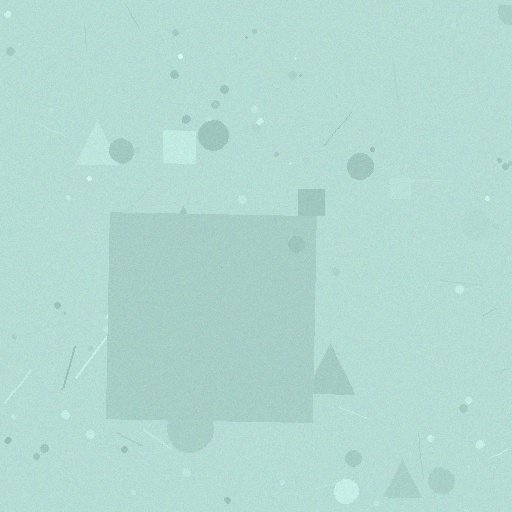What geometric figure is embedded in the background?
A square is embedded in the background.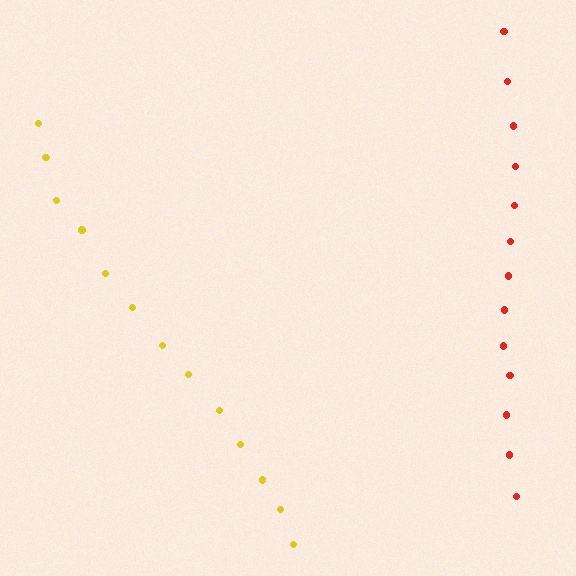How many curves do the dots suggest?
There are 2 distinct paths.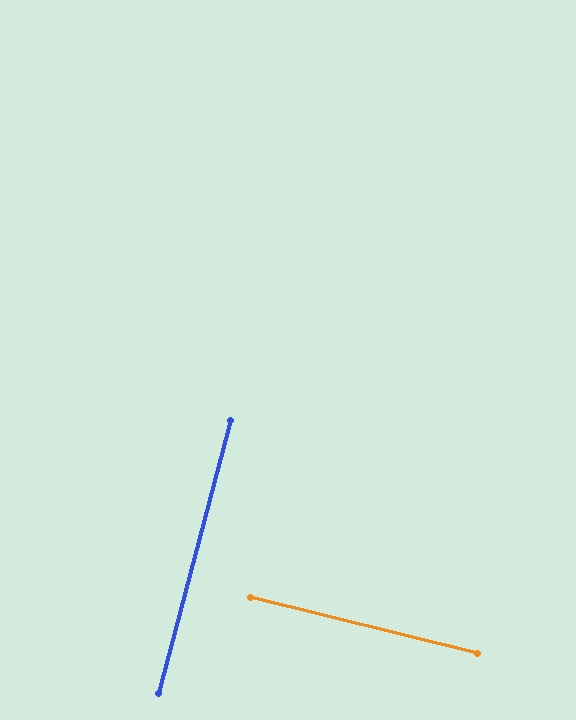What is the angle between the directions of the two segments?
Approximately 89 degrees.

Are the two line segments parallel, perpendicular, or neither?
Perpendicular — they meet at approximately 89°.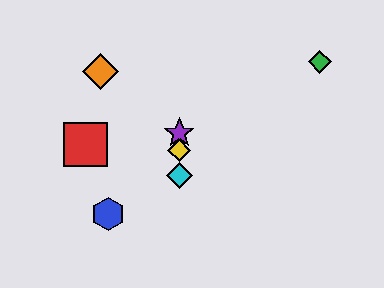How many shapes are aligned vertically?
3 shapes (the yellow diamond, the purple star, the cyan diamond) are aligned vertically.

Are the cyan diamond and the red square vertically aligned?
No, the cyan diamond is at x≈179 and the red square is at x≈85.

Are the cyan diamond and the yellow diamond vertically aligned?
Yes, both are at x≈179.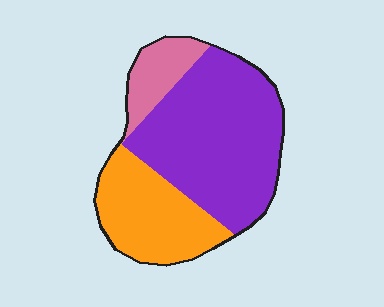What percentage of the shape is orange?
Orange covers 30% of the shape.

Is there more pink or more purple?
Purple.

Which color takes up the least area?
Pink, at roughly 15%.